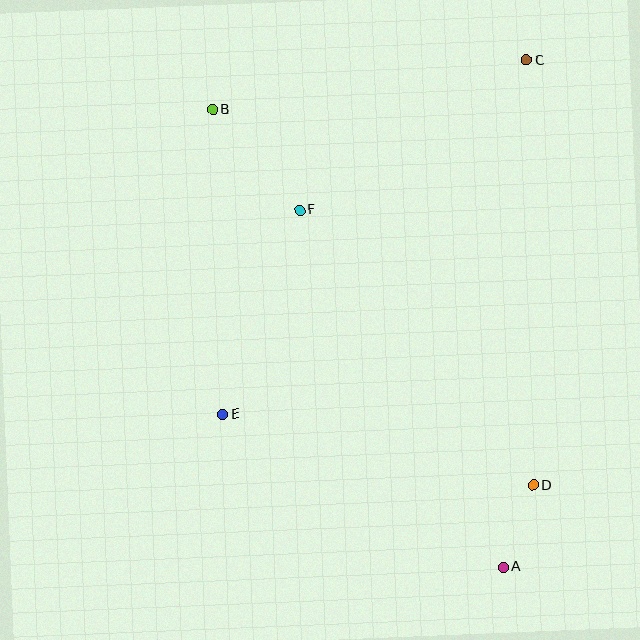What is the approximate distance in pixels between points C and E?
The distance between C and E is approximately 467 pixels.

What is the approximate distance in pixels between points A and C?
The distance between A and C is approximately 508 pixels.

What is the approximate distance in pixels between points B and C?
The distance between B and C is approximately 318 pixels.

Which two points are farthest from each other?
Points A and B are farthest from each other.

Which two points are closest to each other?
Points A and D are closest to each other.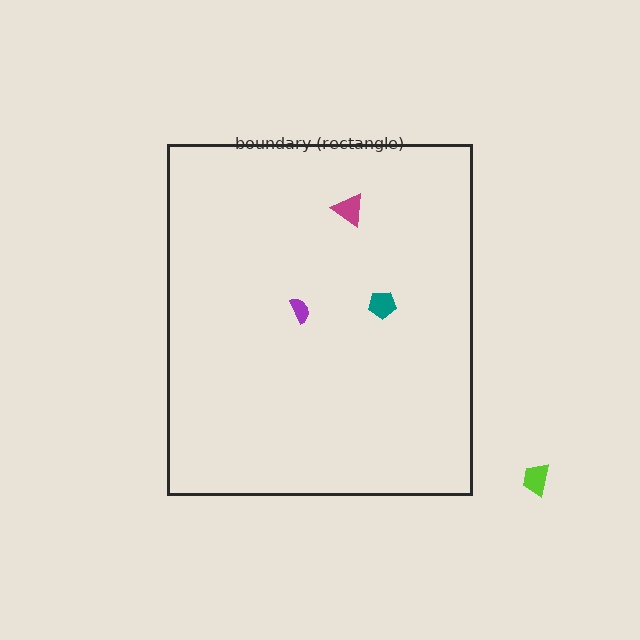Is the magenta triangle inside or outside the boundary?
Inside.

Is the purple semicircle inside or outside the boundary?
Inside.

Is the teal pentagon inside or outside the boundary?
Inside.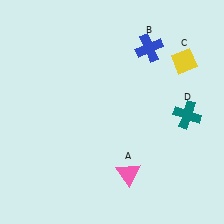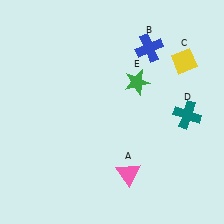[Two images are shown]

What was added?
A green star (E) was added in Image 2.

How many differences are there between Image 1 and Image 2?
There is 1 difference between the two images.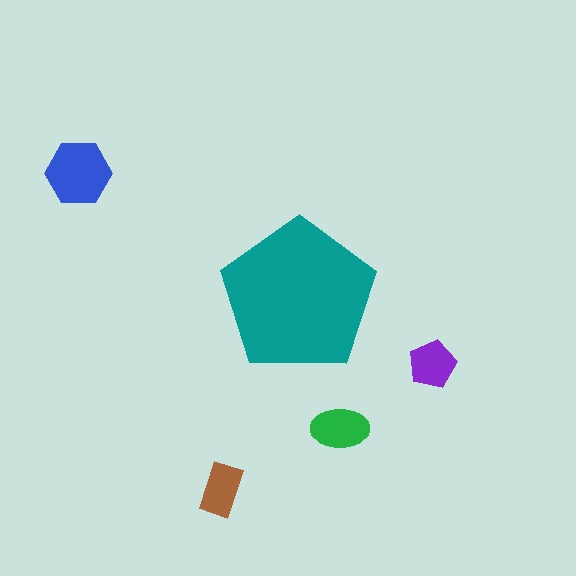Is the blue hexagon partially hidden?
No, the blue hexagon is fully visible.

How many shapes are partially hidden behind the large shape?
0 shapes are partially hidden.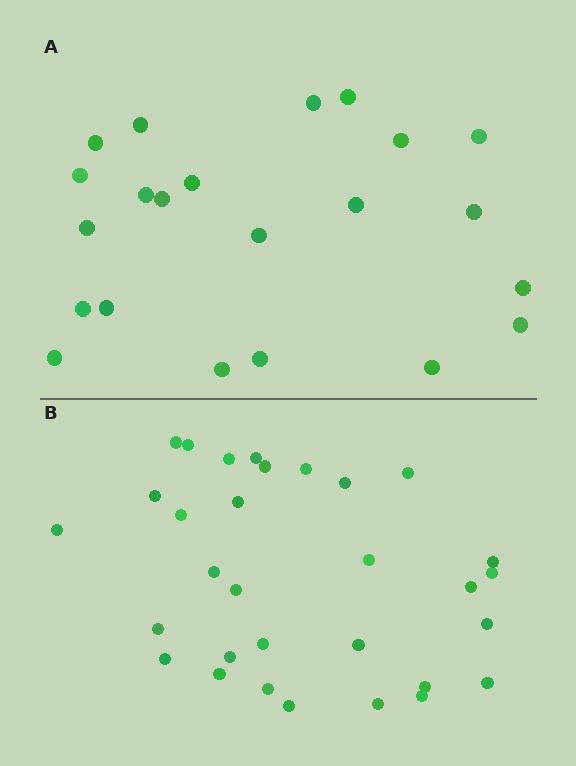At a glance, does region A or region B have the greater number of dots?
Region B (the bottom region) has more dots.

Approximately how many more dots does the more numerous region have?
Region B has roughly 8 or so more dots than region A.